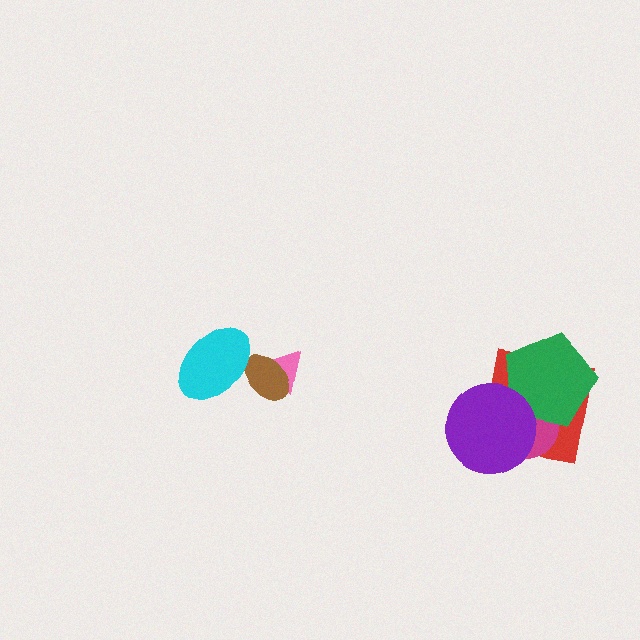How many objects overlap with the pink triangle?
1 object overlaps with the pink triangle.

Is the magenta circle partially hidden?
Yes, it is partially covered by another shape.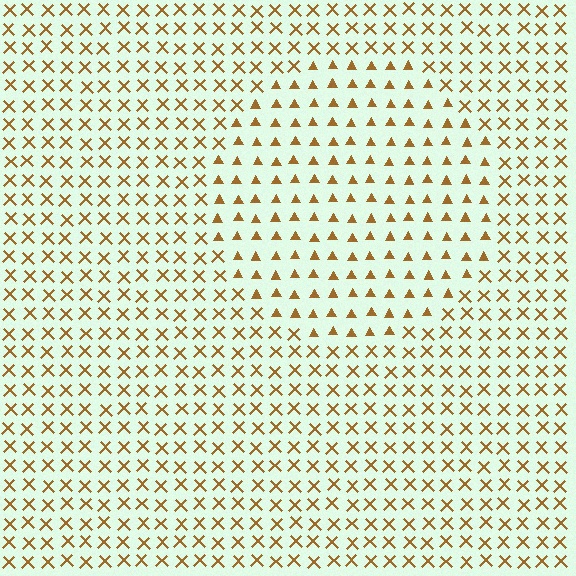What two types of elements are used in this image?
The image uses triangles inside the circle region and X marks outside it.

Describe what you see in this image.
The image is filled with small brown elements arranged in a uniform grid. A circle-shaped region contains triangles, while the surrounding area contains X marks. The boundary is defined purely by the change in element shape.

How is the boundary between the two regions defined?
The boundary is defined by a change in element shape: triangles inside vs. X marks outside. All elements share the same color and spacing.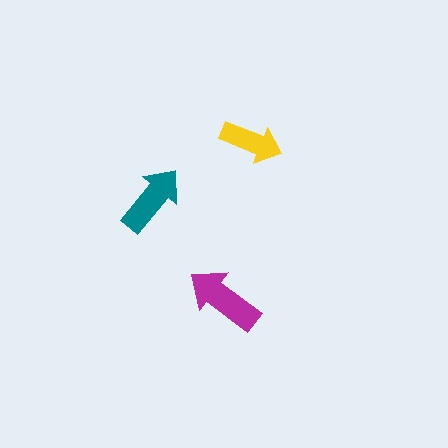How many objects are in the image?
There are 3 objects in the image.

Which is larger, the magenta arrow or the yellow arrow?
The magenta one.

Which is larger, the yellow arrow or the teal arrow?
The teal one.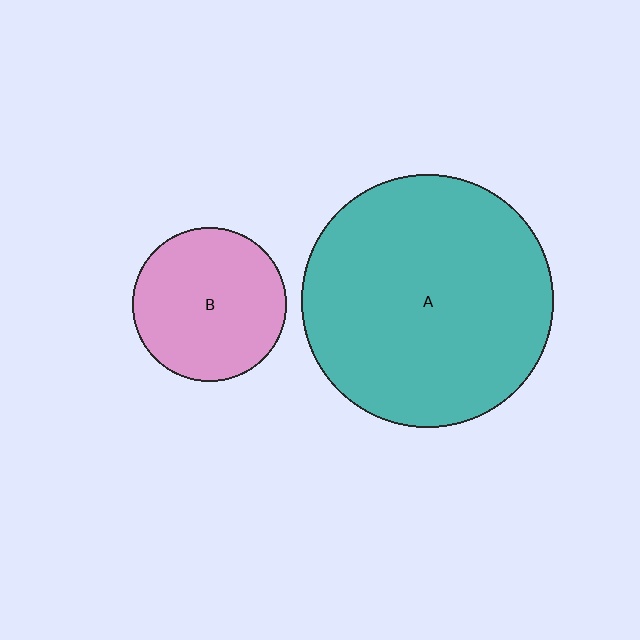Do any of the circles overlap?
No, none of the circles overlap.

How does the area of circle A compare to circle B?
Approximately 2.7 times.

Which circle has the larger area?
Circle A (teal).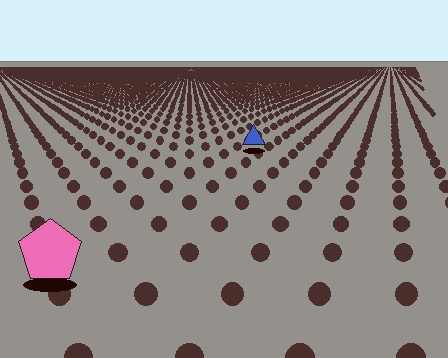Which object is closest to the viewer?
The pink pentagon is closest. The texture marks near it are larger and more spread out.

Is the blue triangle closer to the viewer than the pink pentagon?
No. The pink pentagon is closer — you can tell from the texture gradient: the ground texture is coarser near it.